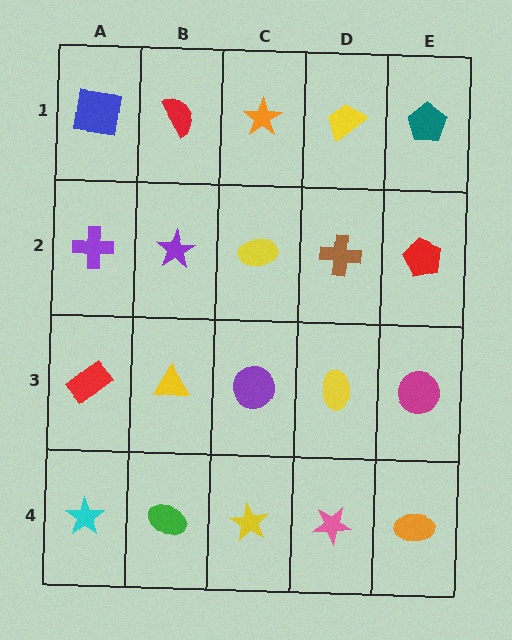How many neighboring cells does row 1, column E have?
2.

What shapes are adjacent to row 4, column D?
A yellow ellipse (row 3, column D), a yellow star (row 4, column C), an orange ellipse (row 4, column E).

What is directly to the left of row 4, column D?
A yellow star.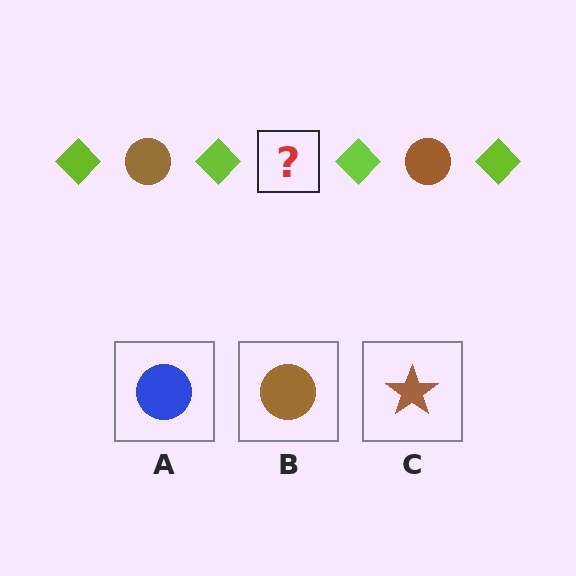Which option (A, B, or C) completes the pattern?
B.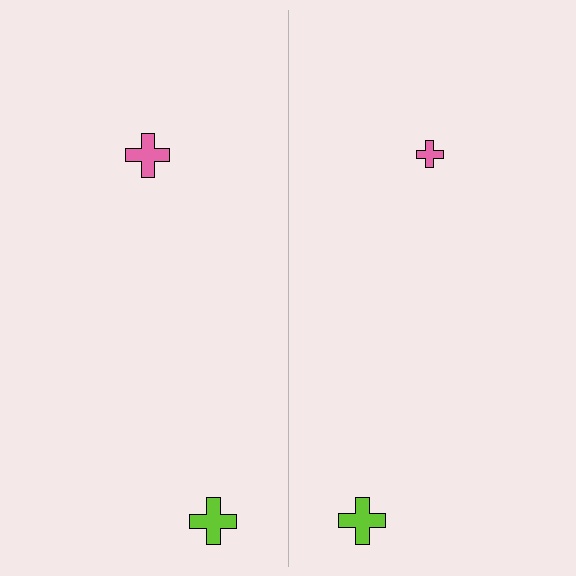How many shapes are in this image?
There are 4 shapes in this image.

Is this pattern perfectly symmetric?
No, the pattern is not perfectly symmetric. The pink cross on the right side has a different size than its mirror counterpart.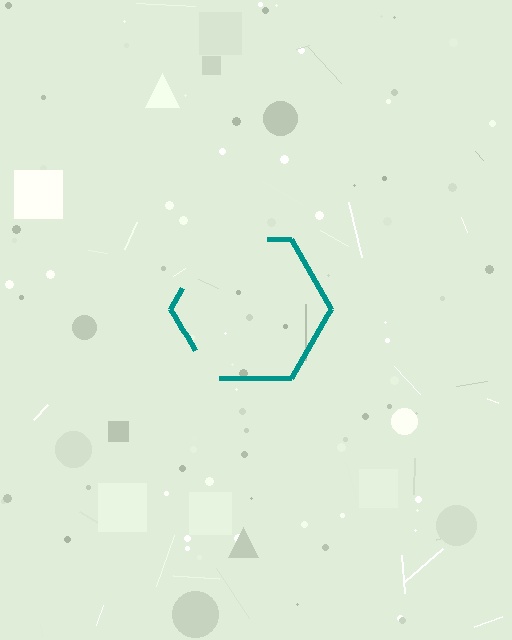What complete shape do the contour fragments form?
The contour fragments form a hexagon.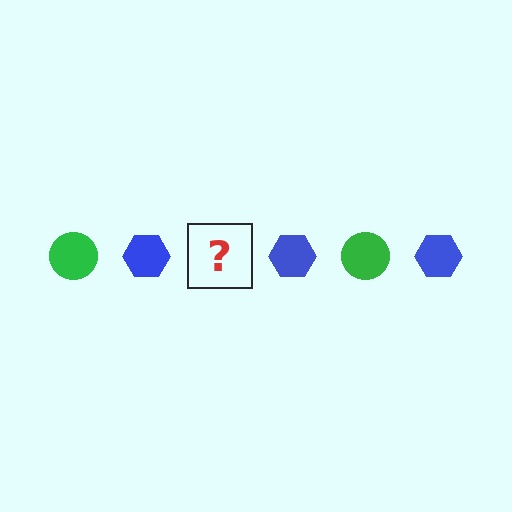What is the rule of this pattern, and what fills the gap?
The rule is that the pattern alternates between green circle and blue hexagon. The gap should be filled with a green circle.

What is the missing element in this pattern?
The missing element is a green circle.